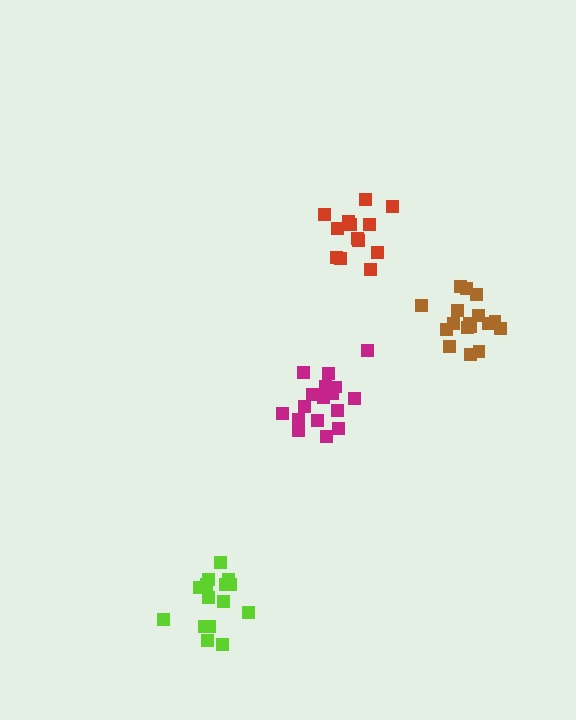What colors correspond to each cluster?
The clusters are colored: red, magenta, brown, lime.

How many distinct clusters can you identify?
There are 4 distinct clusters.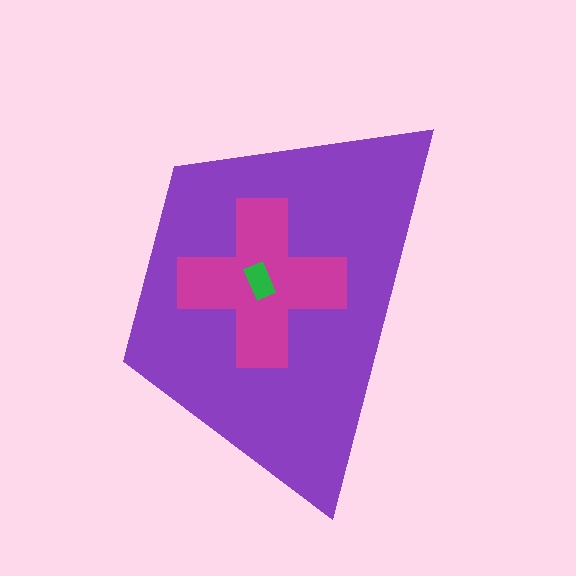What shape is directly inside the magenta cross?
The green rectangle.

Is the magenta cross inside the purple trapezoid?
Yes.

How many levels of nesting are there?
3.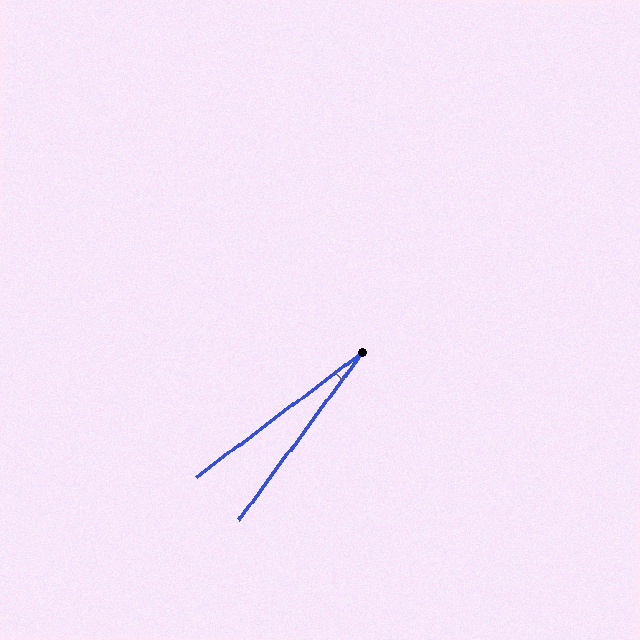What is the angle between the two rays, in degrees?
Approximately 17 degrees.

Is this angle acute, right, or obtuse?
It is acute.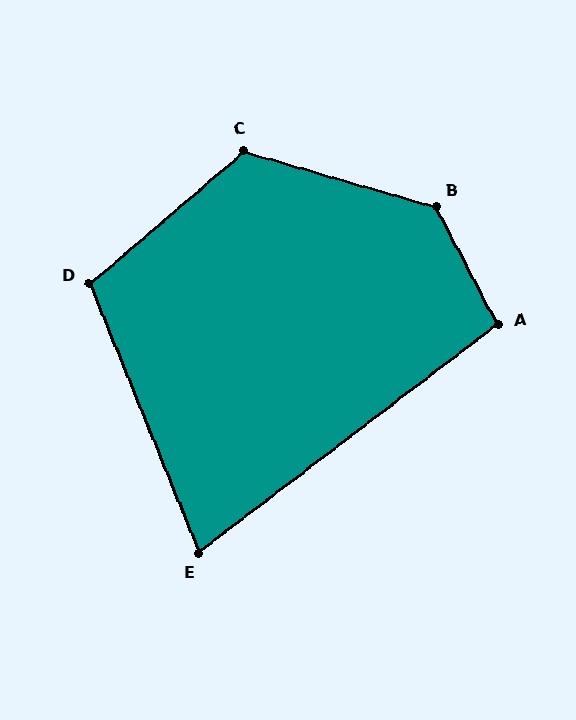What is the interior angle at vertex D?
Approximately 108 degrees (obtuse).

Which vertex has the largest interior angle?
B, at approximately 134 degrees.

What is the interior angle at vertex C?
Approximately 123 degrees (obtuse).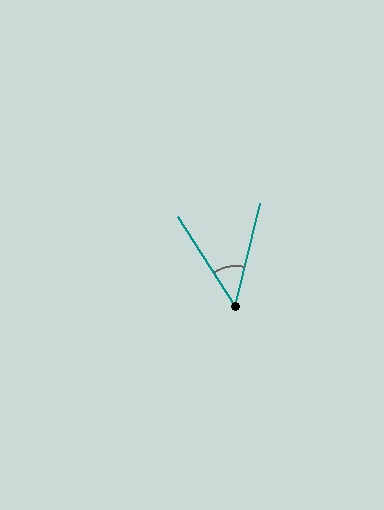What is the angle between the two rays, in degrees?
Approximately 46 degrees.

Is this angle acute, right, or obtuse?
It is acute.